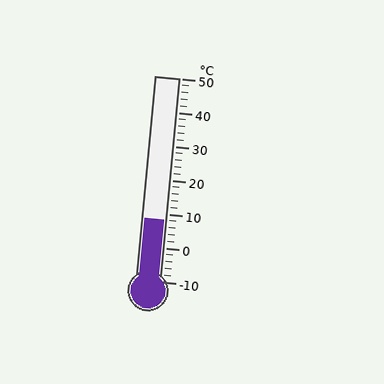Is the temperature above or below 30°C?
The temperature is below 30°C.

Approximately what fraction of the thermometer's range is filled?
The thermometer is filled to approximately 30% of its range.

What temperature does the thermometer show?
The thermometer shows approximately 8°C.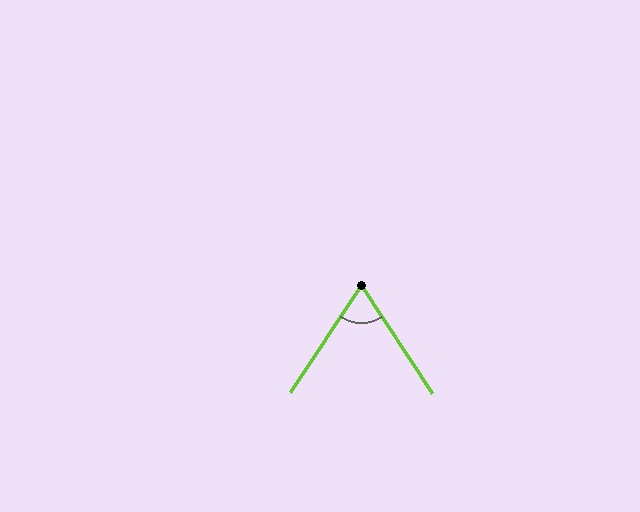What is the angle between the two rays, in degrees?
Approximately 67 degrees.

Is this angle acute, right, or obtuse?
It is acute.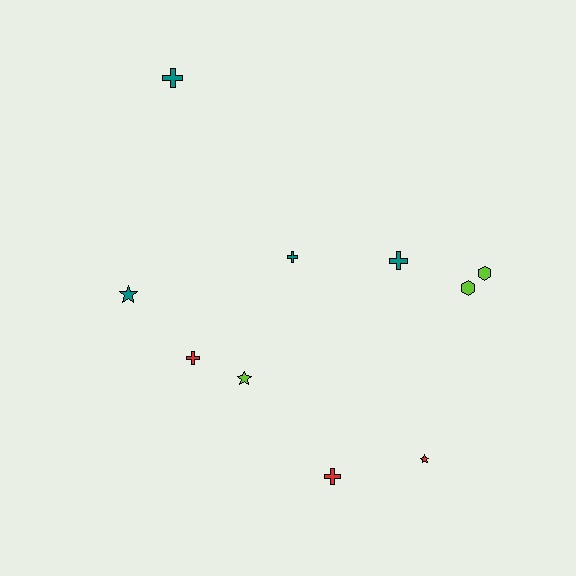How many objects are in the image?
There are 10 objects.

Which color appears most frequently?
Teal, with 4 objects.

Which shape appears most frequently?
Cross, with 5 objects.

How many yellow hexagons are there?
There are no yellow hexagons.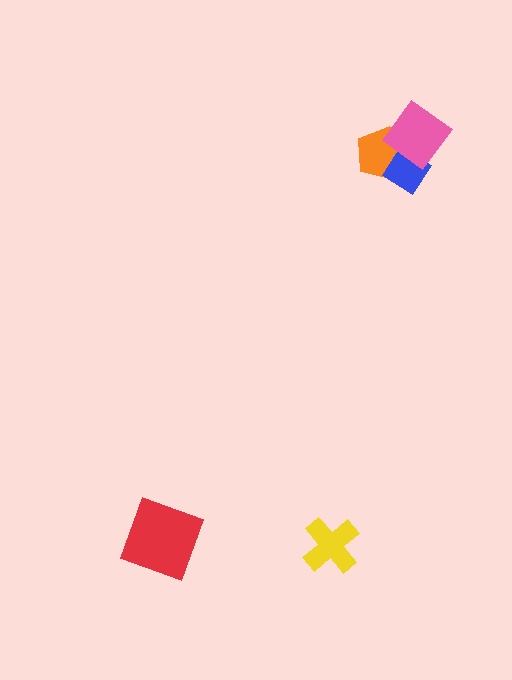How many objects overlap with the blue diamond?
2 objects overlap with the blue diamond.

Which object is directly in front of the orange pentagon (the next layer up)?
The blue diamond is directly in front of the orange pentagon.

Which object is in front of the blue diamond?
The pink diamond is in front of the blue diamond.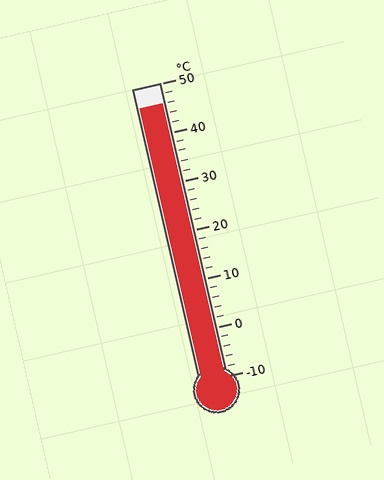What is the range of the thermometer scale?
The thermometer scale ranges from -10°C to 50°C.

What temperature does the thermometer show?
The thermometer shows approximately 46°C.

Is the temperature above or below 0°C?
The temperature is above 0°C.